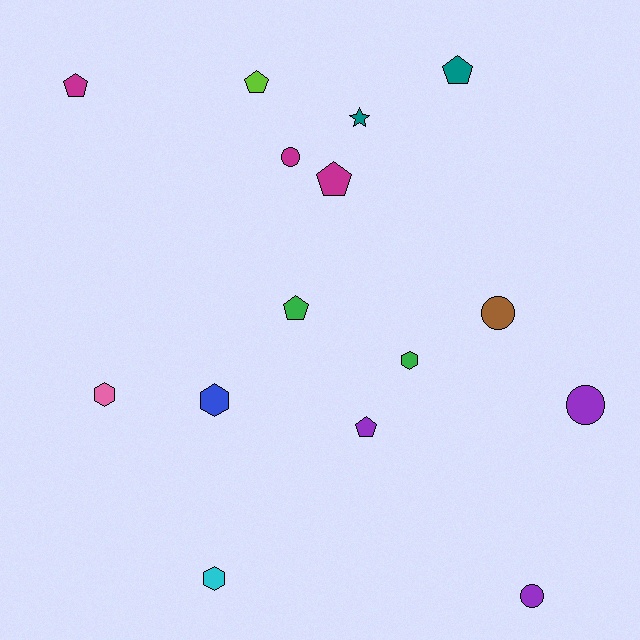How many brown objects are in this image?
There is 1 brown object.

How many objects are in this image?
There are 15 objects.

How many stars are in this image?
There is 1 star.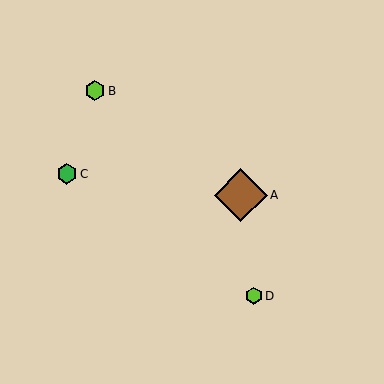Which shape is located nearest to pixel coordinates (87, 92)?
The lime hexagon (labeled B) at (95, 91) is nearest to that location.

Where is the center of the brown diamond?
The center of the brown diamond is at (241, 195).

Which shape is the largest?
The brown diamond (labeled A) is the largest.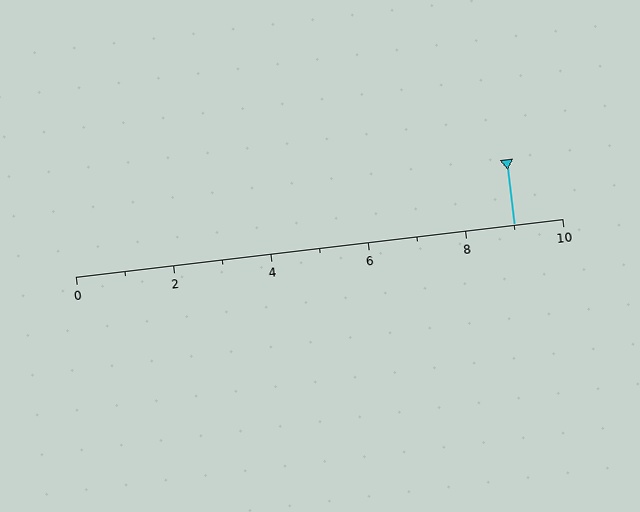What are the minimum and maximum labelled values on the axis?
The axis runs from 0 to 10.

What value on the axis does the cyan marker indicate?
The marker indicates approximately 9.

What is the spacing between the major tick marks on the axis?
The major ticks are spaced 2 apart.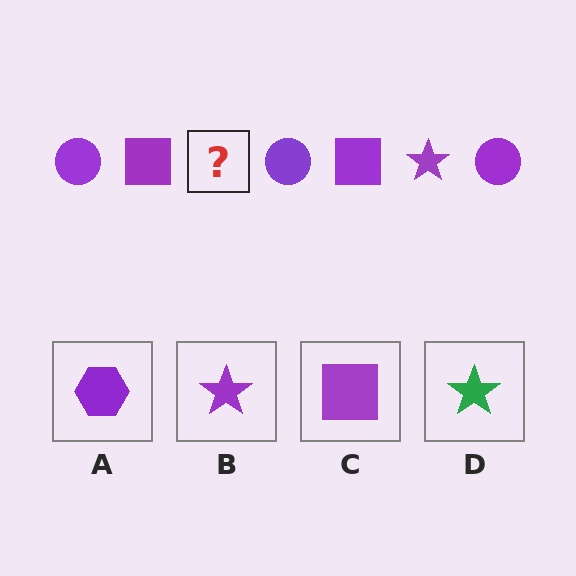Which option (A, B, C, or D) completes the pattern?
B.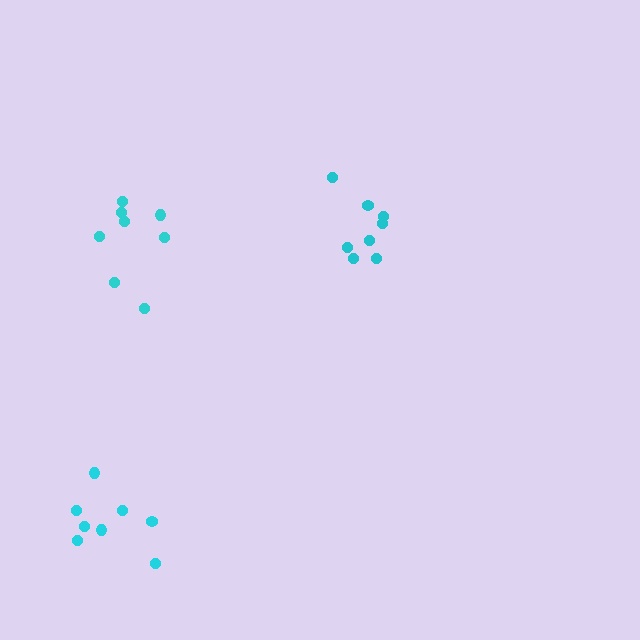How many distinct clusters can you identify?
There are 3 distinct clusters.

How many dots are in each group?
Group 1: 8 dots, Group 2: 8 dots, Group 3: 8 dots (24 total).